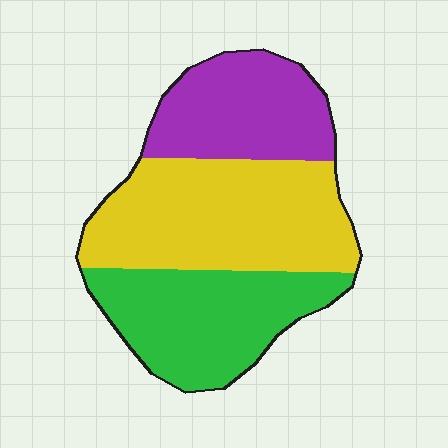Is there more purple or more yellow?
Yellow.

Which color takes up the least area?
Purple, at roughly 25%.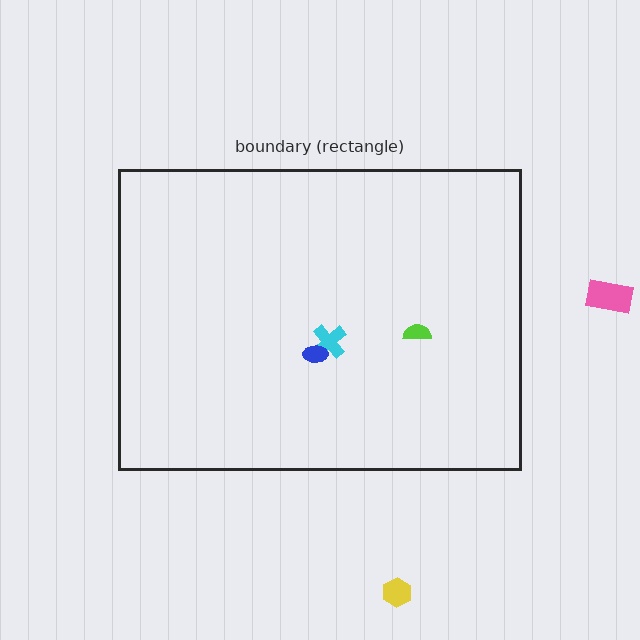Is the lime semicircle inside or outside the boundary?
Inside.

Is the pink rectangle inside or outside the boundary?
Outside.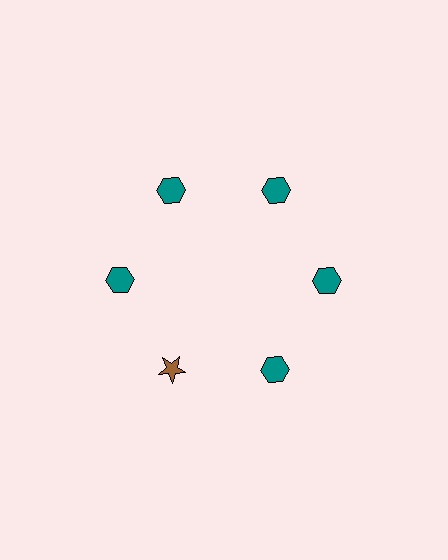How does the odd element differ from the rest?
It differs in both color (brown instead of teal) and shape (star instead of hexagon).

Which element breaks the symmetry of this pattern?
The brown star at roughly the 7 o'clock position breaks the symmetry. All other shapes are teal hexagons.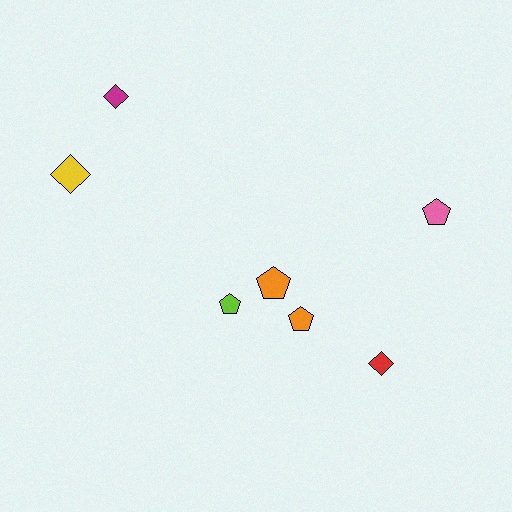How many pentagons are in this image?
There are 4 pentagons.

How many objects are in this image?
There are 7 objects.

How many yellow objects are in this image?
There is 1 yellow object.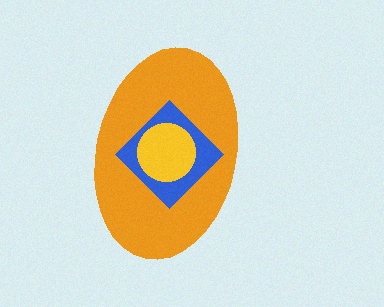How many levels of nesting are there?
3.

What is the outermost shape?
The orange ellipse.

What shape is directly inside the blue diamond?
The yellow circle.